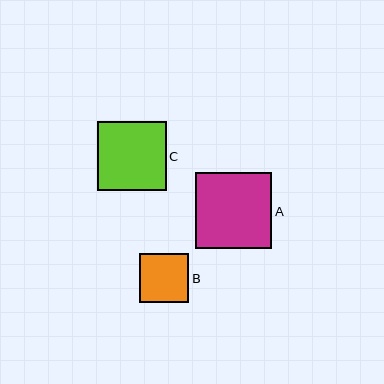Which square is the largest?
Square A is the largest with a size of approximately 76 pixels.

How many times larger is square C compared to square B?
Square C is approximately 1.4 times the size of square B.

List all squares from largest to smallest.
From largest to smallest: A, C, B.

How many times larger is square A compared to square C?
Square A is approximately 1.1 times the size of square C.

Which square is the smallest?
Square B is the smallest with a size of approximately 49 pixels.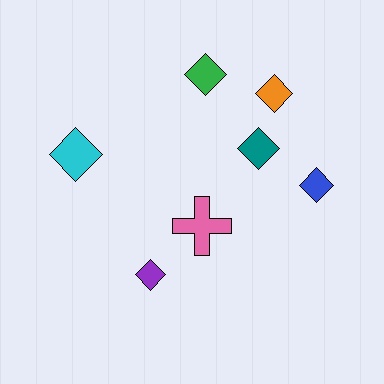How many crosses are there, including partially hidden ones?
There is 1 cross.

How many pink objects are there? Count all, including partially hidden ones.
There is 1 pink object.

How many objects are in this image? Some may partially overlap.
There are 7 objects.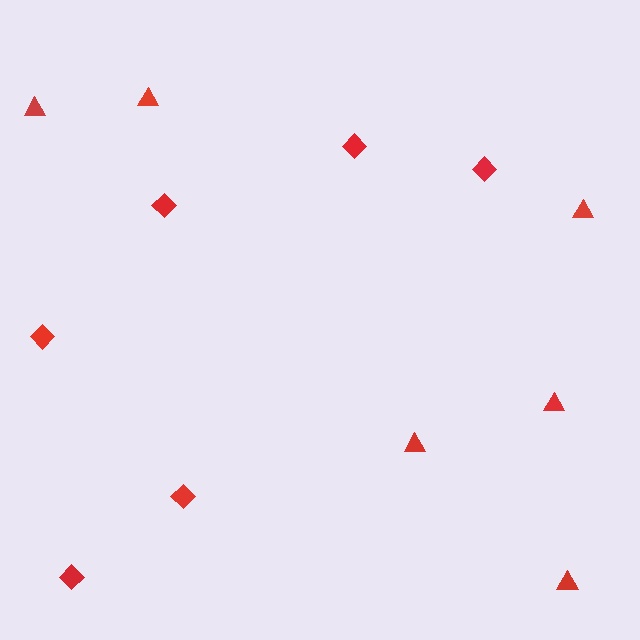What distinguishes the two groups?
There are 2 groups: one group of diamonds (6) and one group of triangles (6).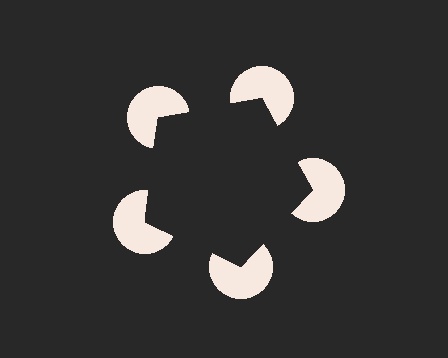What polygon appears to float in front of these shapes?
An illusory pentagon — its edges are inferred from the aligned wedge cuts in the pac-man discs, not physically drawn.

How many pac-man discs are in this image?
There are 5 — one at each vertex of the illusory pentagon.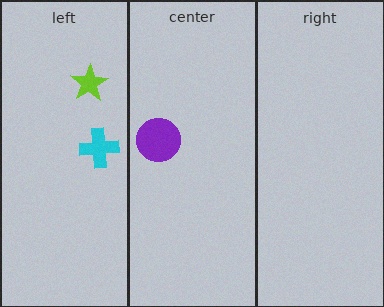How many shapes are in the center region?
1.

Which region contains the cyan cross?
The left region.